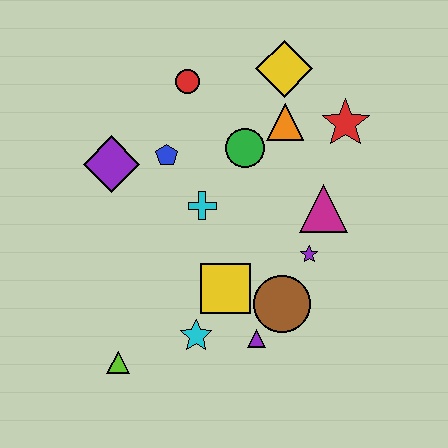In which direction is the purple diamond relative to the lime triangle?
The purple diamond is above the lime triangle.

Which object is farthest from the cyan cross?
The lime triangle is farthest from the cyan cross.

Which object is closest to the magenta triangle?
The purple star is closest to the magenta triangle.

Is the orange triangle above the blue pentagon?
Yes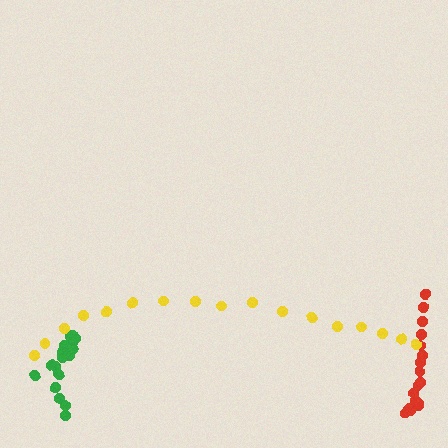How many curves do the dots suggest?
There are 3 distinct paths.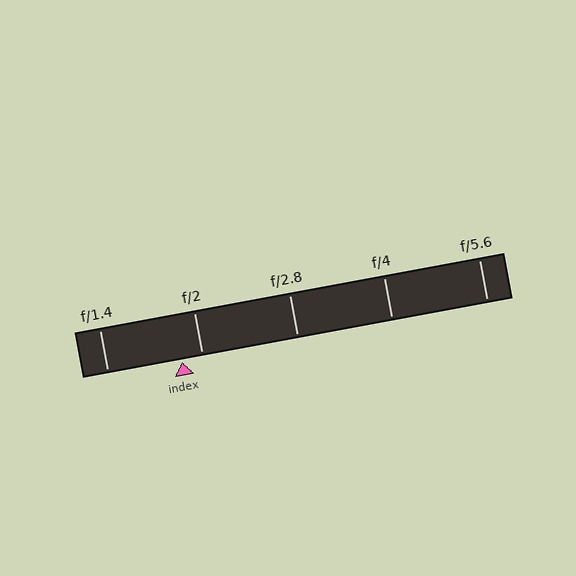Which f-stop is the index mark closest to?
The index mark is closest to f/2.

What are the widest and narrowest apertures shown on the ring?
The widest aperture shown is f/1.4 and the narrowest is f/5.6.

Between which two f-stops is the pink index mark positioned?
The index mark is between f/1.4 and f/2.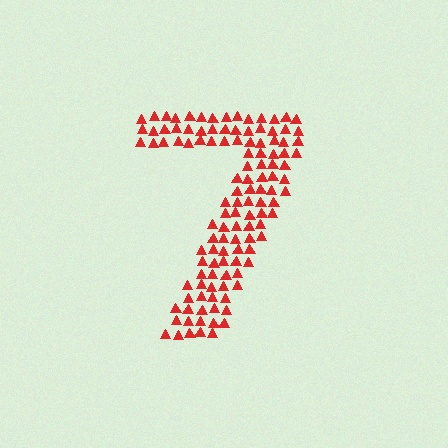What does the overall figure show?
The overall figure shows the digit 7.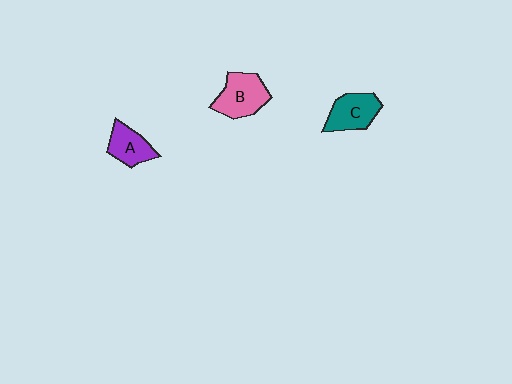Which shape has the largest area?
Shape B (pink).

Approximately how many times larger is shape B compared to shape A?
Approximately 1.3 times.